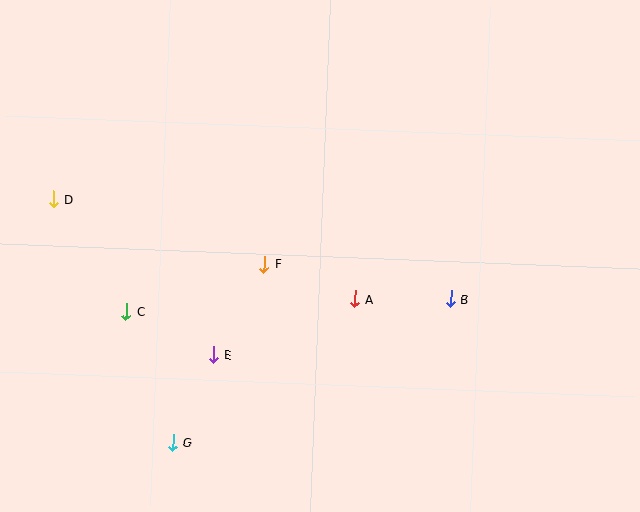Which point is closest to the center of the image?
Point A at (355, 299) is closest to the center.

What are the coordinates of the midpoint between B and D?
The midpoint between B and D is at (252, 249).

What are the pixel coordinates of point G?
Point G is at (173, 443).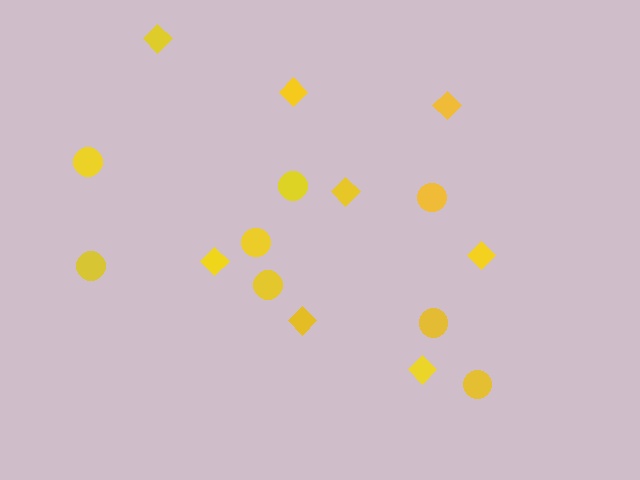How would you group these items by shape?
There are 2 groups: one group of diamonds (8) and one group of circles (8).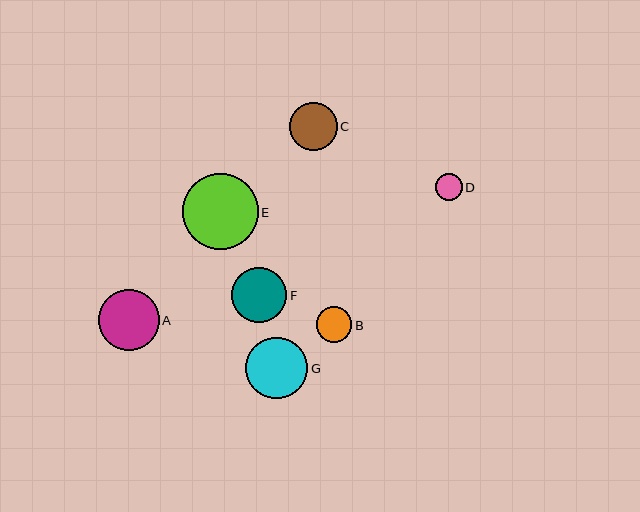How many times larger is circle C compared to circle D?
Circle C is approximately 1.8 times the size of circle D.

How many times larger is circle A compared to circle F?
Circle A is approximately 1.1 times the size of circle F.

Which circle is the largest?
Circle E is the largest with a size of approximately 76 pixels.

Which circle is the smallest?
Circle D is the smallest with a size of approximately 27 pixels.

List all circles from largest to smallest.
From largest to smallest: E, G, A, F, C, B, D.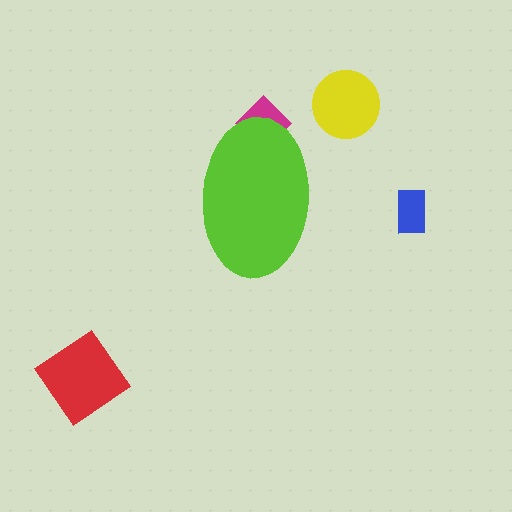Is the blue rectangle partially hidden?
No, the blue rectangle is fully visible.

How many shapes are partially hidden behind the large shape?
1 shape is partially hidden.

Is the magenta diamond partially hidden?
Yes, the magenta diamond is partially hidden behind the lime ellipse.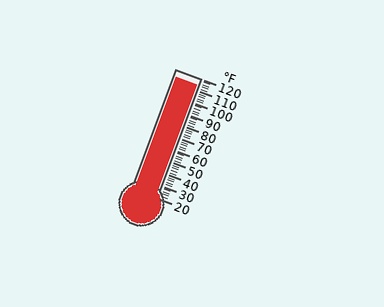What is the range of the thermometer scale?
The thermometer scale ranges from 20°F to 120°F.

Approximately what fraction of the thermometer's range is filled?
The thermometer is filled to approximately 95% of its range.